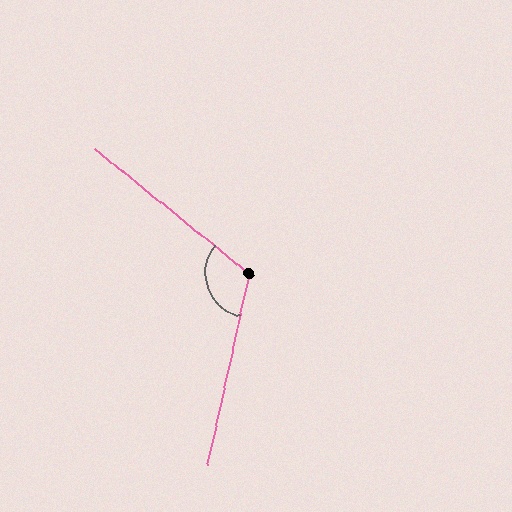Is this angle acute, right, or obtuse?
It is obtuse.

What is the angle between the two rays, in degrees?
Approximately 116 degrees.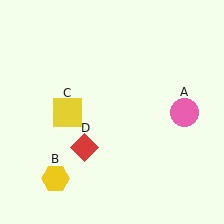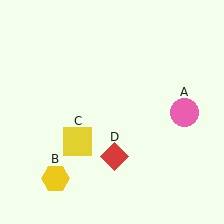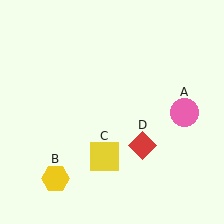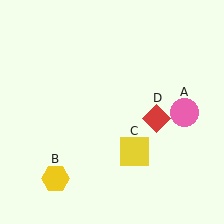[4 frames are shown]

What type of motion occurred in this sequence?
The yellow square (object C), red diamond (object D) rotated counterclockwise around the center of the scene.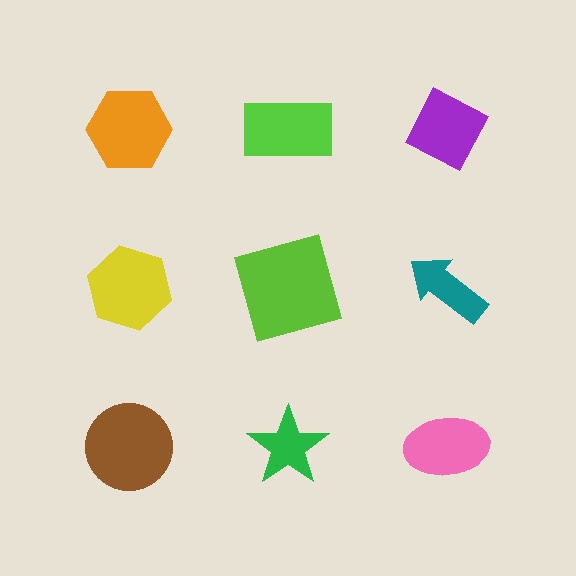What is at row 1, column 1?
An orange hexagon.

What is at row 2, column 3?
A teal arrow.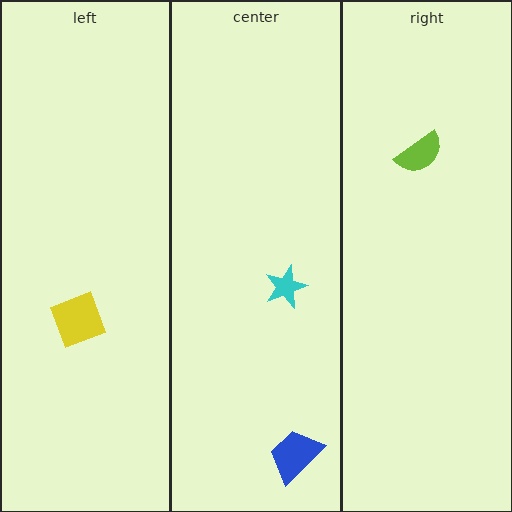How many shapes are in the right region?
1.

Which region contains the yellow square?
The left region.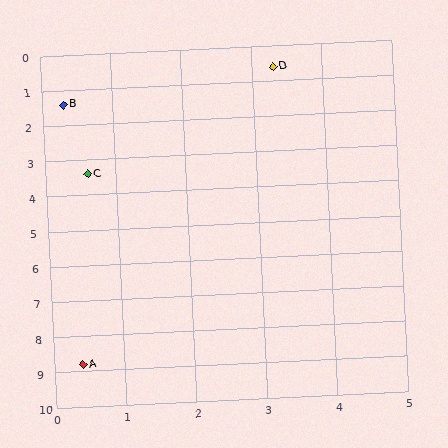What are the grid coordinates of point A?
Point A is at approximately (0.4, 8.8).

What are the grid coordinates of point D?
Point D is at approximately (3.3, 0.6).